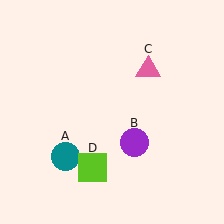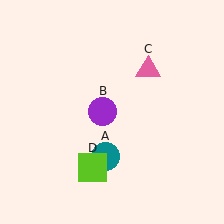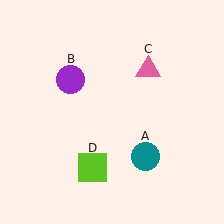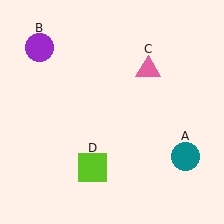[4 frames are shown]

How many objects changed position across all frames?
2 objects changed position: teal circle (object A), purple circle (object B).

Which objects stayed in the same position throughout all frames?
Pink triangle (object C) and lime square (object D) remained stationary.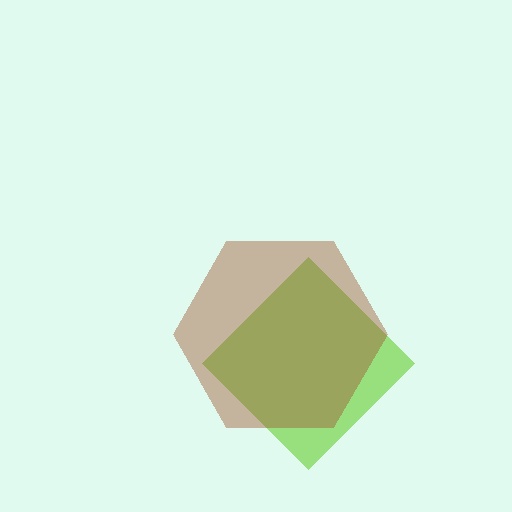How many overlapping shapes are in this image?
There are 2 overlapping shapes in the image.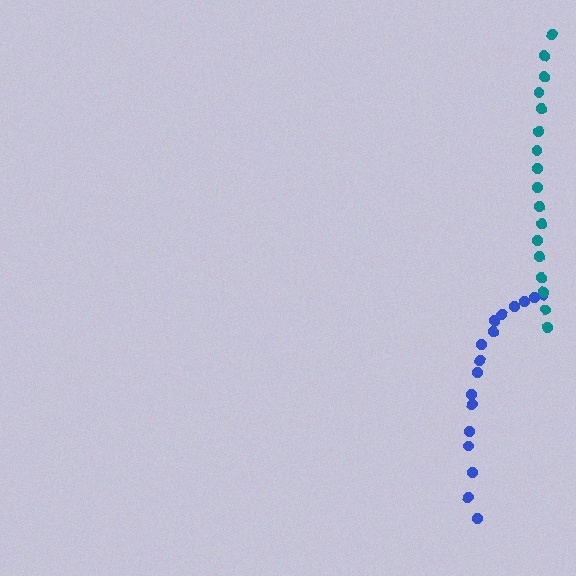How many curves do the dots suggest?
There are 2 distinct paths.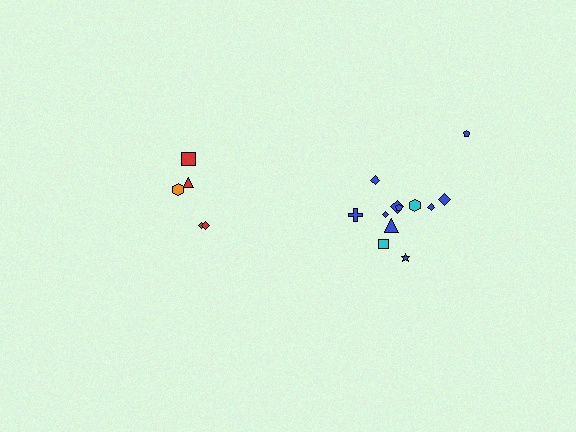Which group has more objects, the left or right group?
The right group.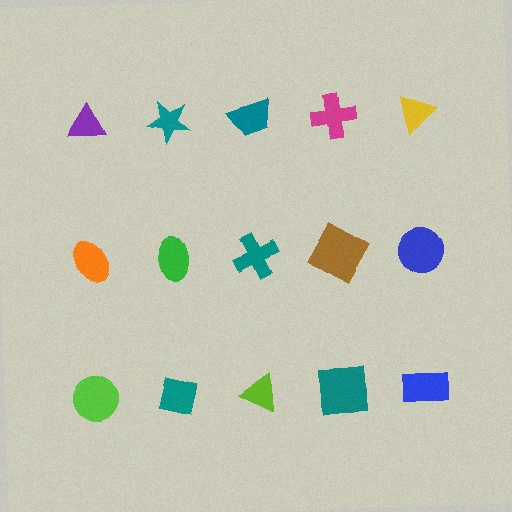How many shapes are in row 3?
5 shapes.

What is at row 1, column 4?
A magenta cross.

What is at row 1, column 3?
A teal trapezoid.